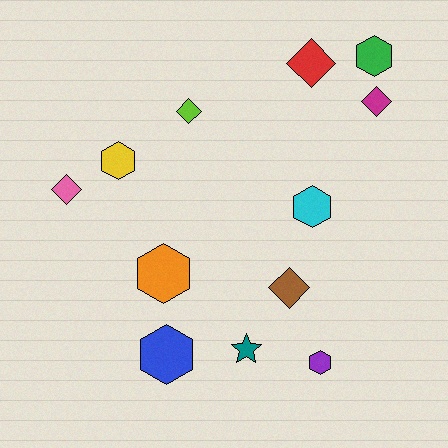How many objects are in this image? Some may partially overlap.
There are 12 objects.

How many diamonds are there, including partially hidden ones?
There are 5 diamonds.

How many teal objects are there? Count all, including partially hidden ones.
There is 1 teal object.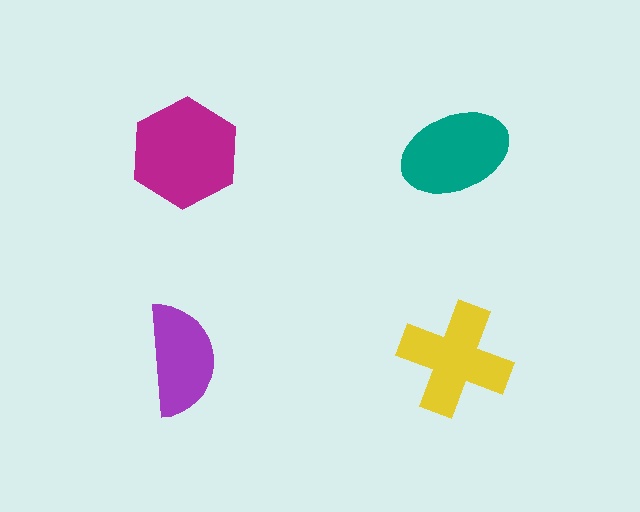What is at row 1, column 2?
A teal ellipse.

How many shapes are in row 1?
2 shapes.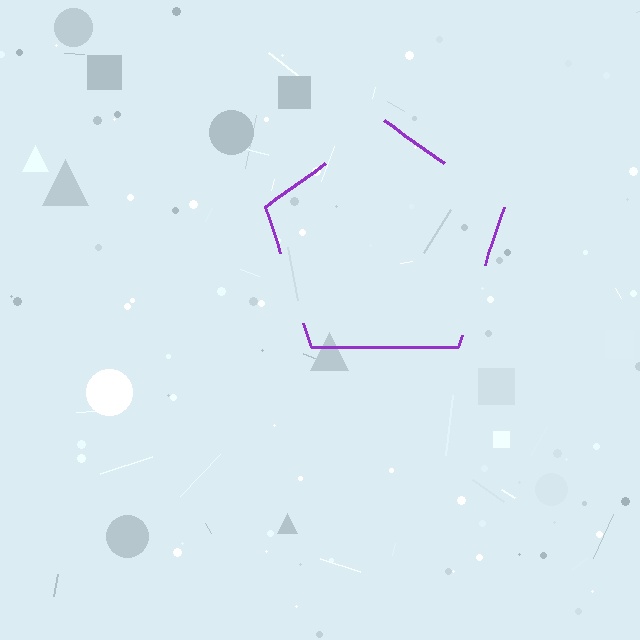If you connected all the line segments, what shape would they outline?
They would outline a pentagon.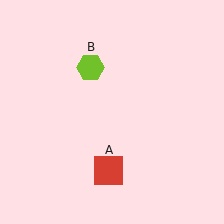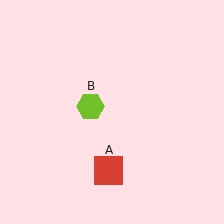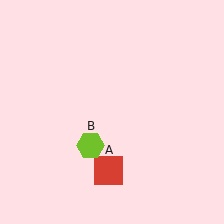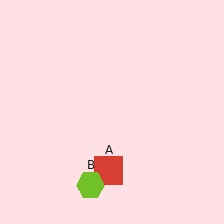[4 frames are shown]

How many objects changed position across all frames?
1 object changed position: lime hexagon (object B).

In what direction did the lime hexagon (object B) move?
The lime hexagon (object B) moved down.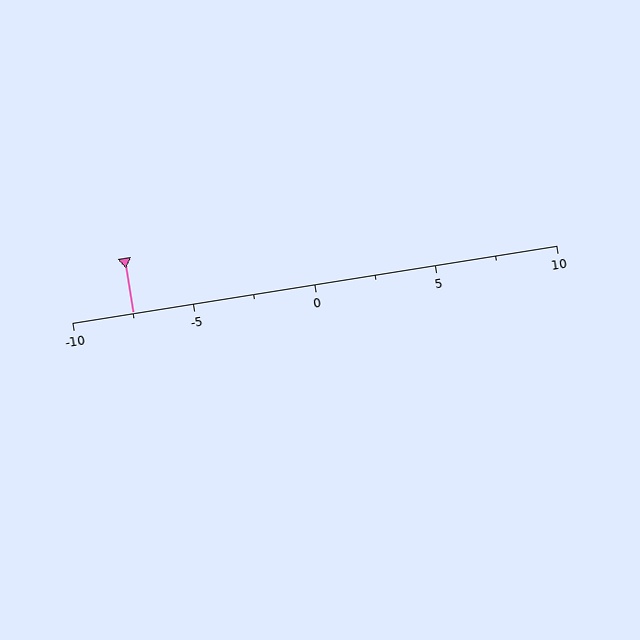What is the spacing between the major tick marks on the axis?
The major ticks are spaced 5 apart.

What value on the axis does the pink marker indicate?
The marker indicates approximately -7.5.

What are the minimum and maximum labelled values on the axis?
The axis runs from -10 to 10.